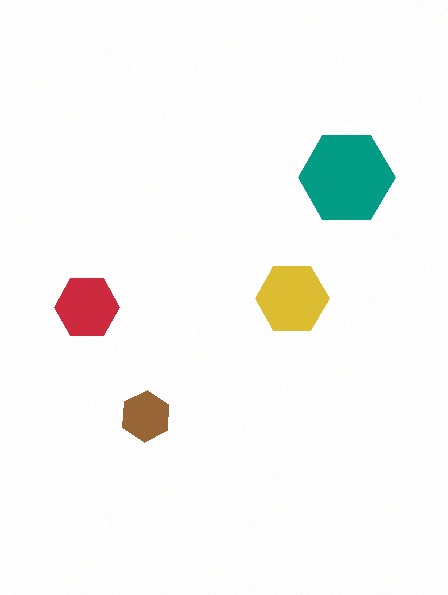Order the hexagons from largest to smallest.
the teal one, the yellow one, the red one, the brown one.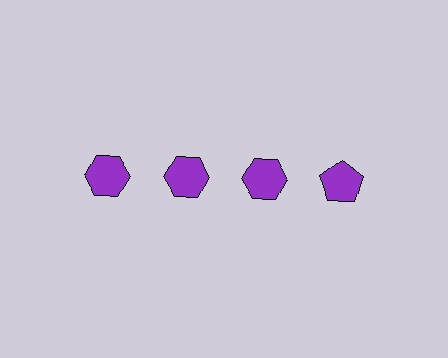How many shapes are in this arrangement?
There are 4 shapes arranged in a grid pattern.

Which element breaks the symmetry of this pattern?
The purple pentagon in the top row, second from right column breaks the symmetry. All other shapes are purple hexagons.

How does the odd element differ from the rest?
It has a different shape: pentagon instead of hexagon.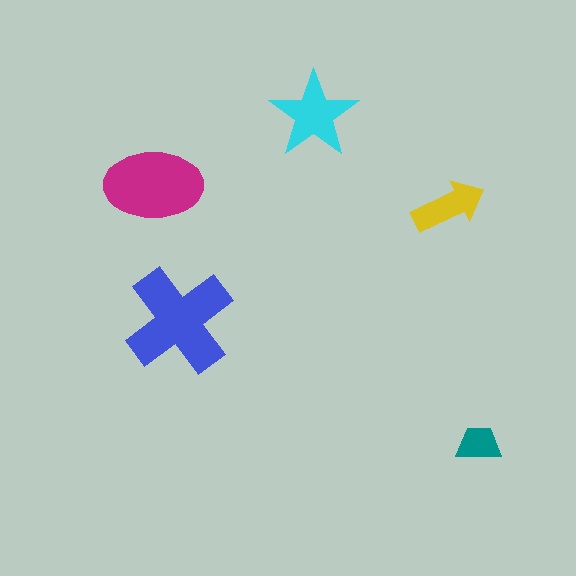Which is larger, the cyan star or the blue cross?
The blue cross.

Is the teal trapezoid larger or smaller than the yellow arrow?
Smaller.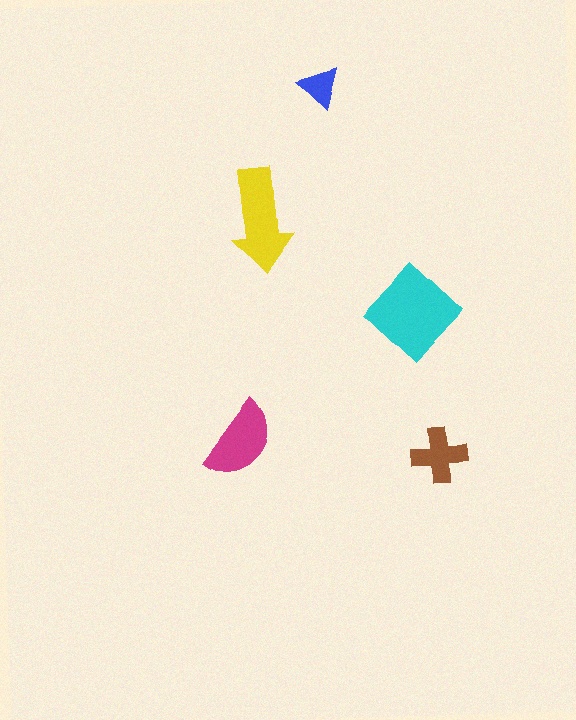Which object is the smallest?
The blue triangle.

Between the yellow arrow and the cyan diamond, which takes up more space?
The cyan diamond.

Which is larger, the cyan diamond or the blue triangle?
The cyan diamond.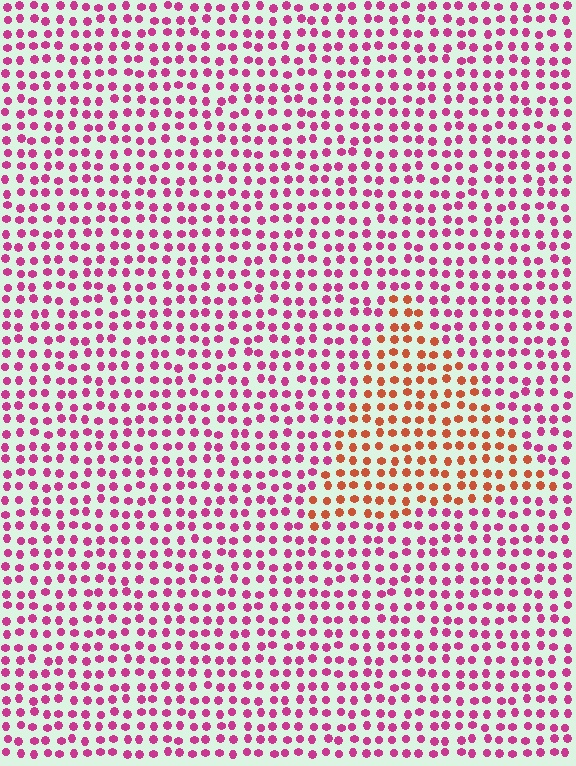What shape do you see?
I see a triangle.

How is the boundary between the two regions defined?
The boundary is defined purely by a slight shift in hue (about 48 degrees). Spacing, size, and orientation are identical on both sides.